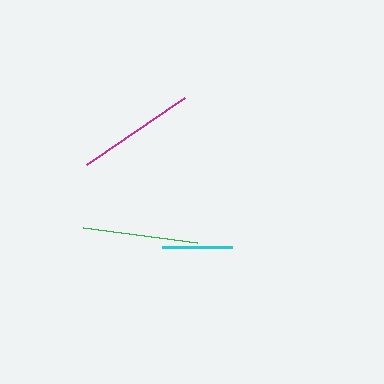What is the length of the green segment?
The green segment is approximately 115 pixels long.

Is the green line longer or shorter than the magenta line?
The magenta line is longer than the green line.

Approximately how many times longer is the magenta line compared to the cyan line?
The magenta line is approximately 1.7 times the length of the cyan line.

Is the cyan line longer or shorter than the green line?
The green line is longer than the cyan line.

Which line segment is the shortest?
The cyan line is the shortest at approximately 69 pixels.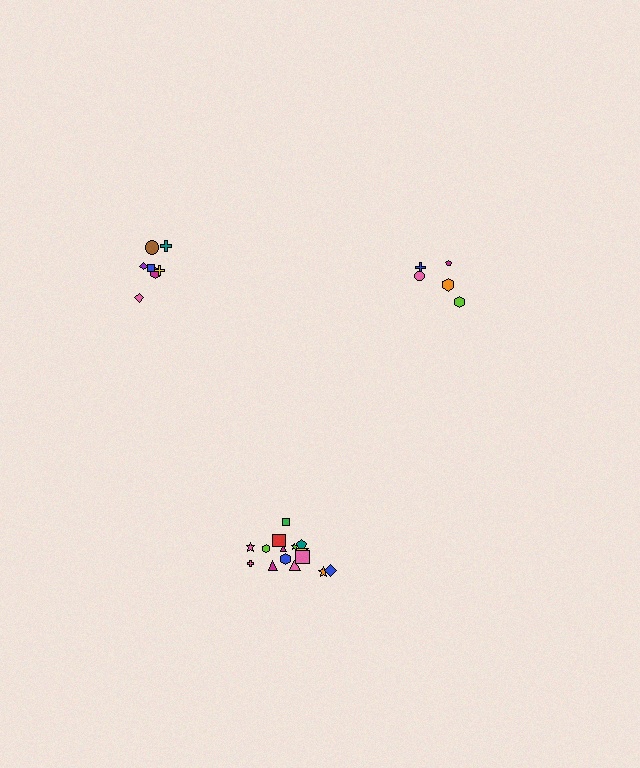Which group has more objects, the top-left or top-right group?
The top-left group.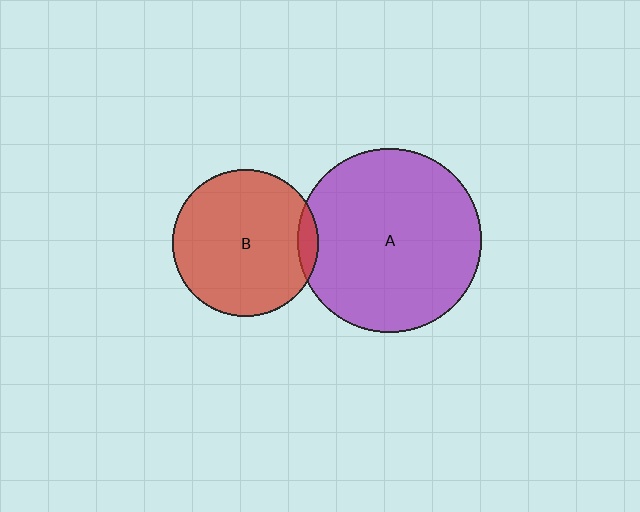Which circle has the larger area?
Circle A (purple).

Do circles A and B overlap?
Yes.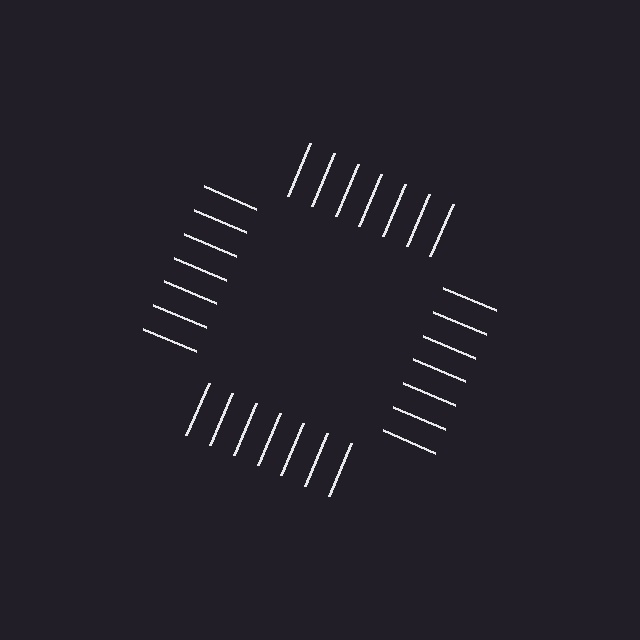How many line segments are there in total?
28 — 7 along each of the 4 edges.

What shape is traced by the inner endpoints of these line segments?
An illusory square — the line segments terminate on its edges but no continuous stroke is drawn.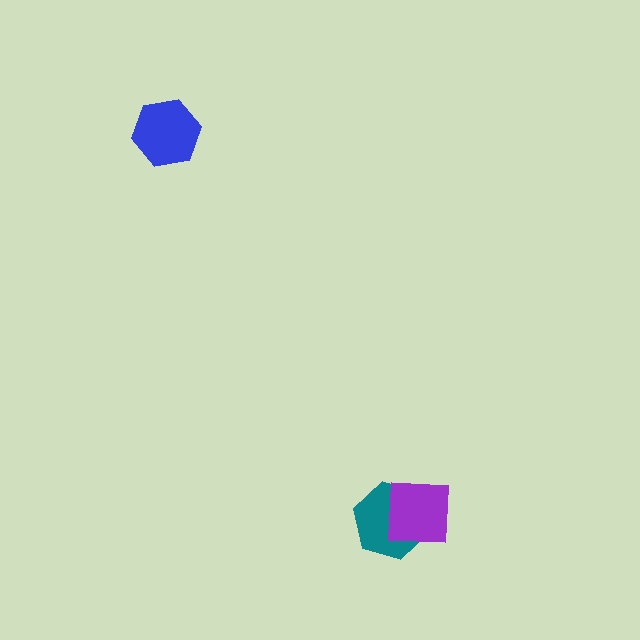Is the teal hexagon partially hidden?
Yes, it is partially covered by another shape.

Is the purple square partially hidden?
No, no other shape covers it.